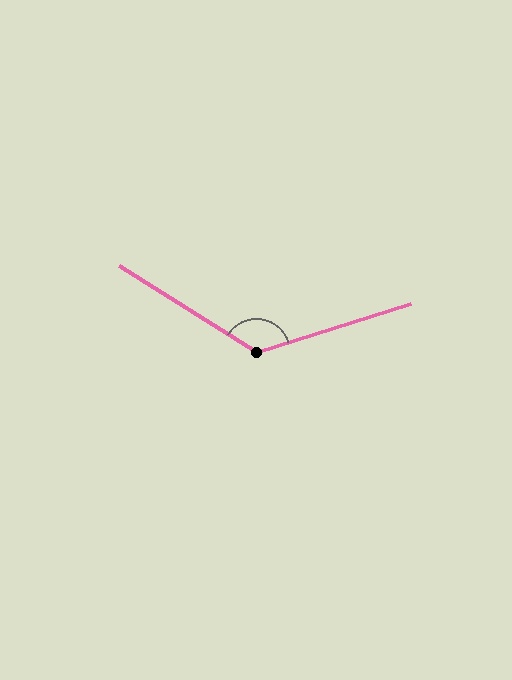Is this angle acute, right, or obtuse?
It is obtuse.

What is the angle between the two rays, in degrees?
Approximately 131 degrees.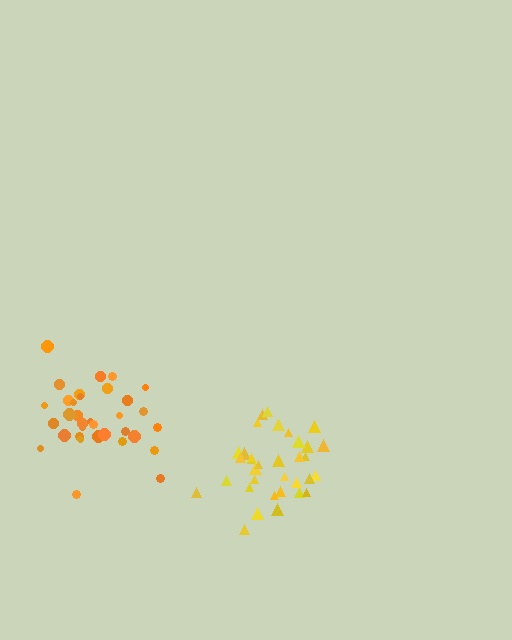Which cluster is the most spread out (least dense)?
Orange.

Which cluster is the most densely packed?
Yellow.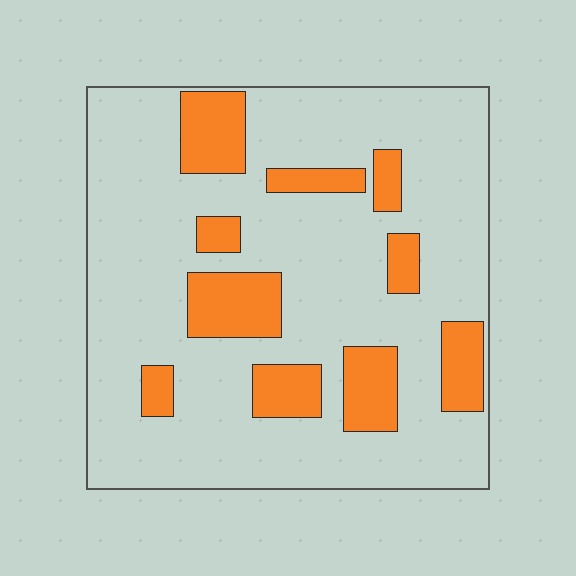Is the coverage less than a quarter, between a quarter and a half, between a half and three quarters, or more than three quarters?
Less than a quarter.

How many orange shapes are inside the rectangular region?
10.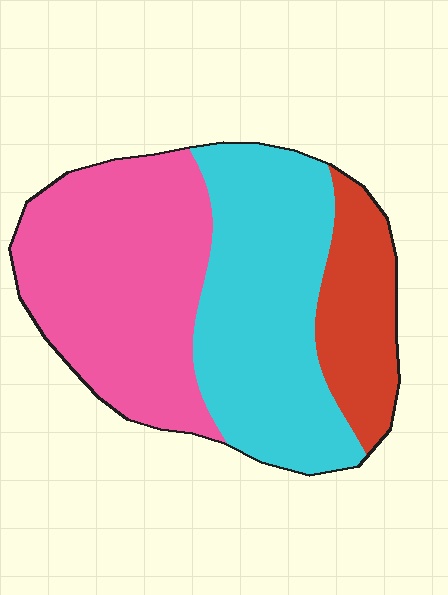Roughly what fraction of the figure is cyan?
Cyan covers 40% of the figure.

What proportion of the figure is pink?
Pink covers 43% of the figure.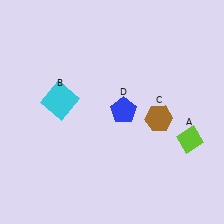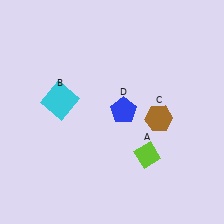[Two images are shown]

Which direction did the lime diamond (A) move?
The lime diamond (A) moved left.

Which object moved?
The lime diamond (A) moved left.